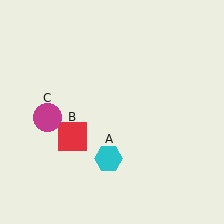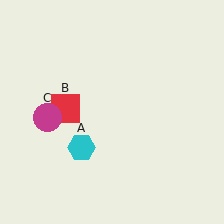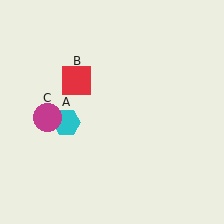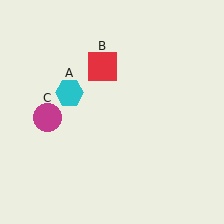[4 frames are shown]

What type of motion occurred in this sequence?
The cyan hexagon (object A), red square (object B) rotated clockwise around the center of the scene.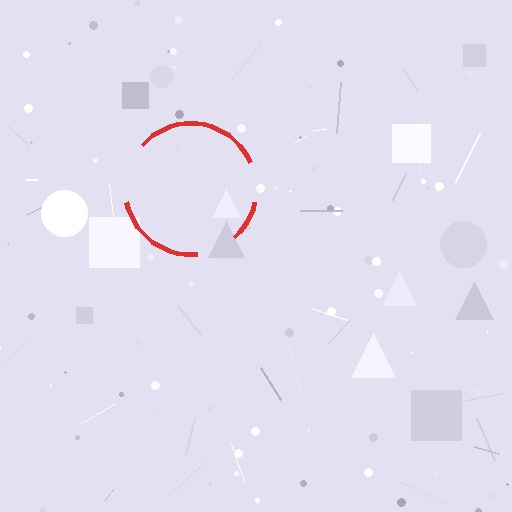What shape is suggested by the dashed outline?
The dashed outline suggests a circle.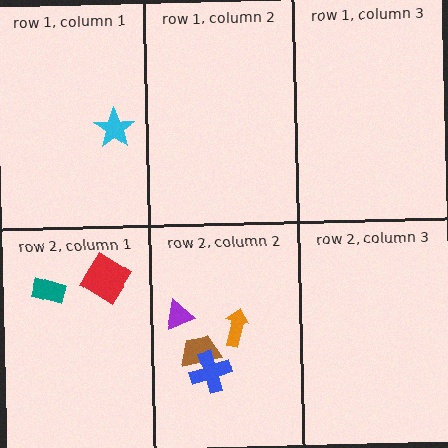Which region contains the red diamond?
The row 2, column 1 region.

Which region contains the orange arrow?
The row 2, column 2 region.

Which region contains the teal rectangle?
The row 2, column 1 region.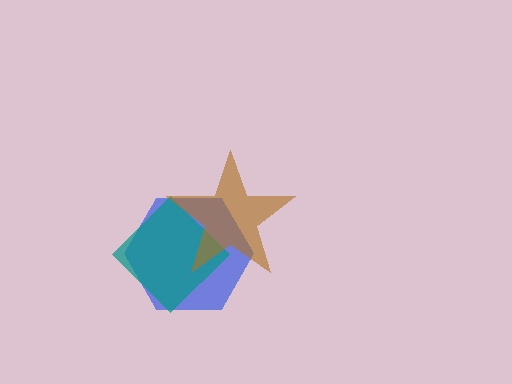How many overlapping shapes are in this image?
There are 3 overlapping shapes in the image.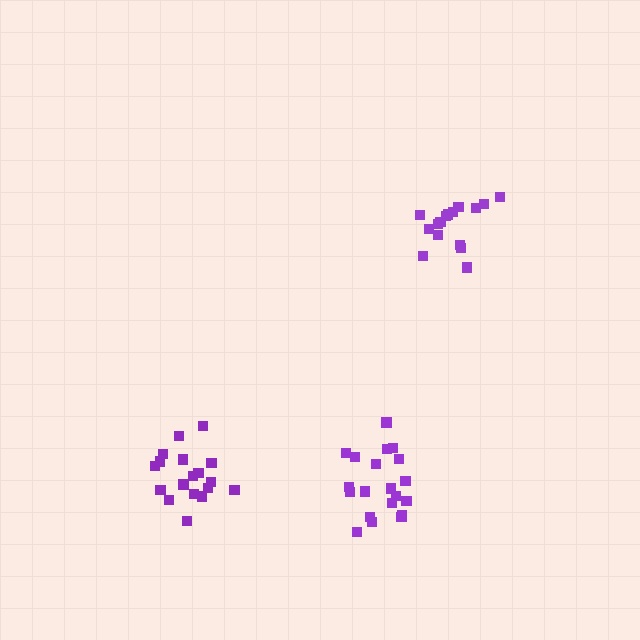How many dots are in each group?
Group 1: 18 dots, Group 2: 16 dots, Group 3: 20 dots (54 total).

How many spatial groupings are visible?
There are 3 spatial groupings.